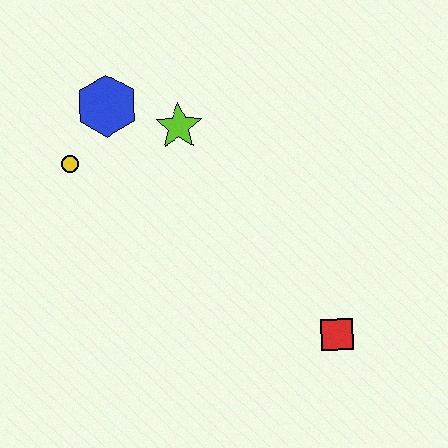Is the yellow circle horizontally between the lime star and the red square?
No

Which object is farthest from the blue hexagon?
The red square is farthest from the blue hexagon.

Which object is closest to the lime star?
The blue hexagon is closest to the lime star.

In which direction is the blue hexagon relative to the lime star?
The blue hexagon is to the left of the lime star.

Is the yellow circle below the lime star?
Yes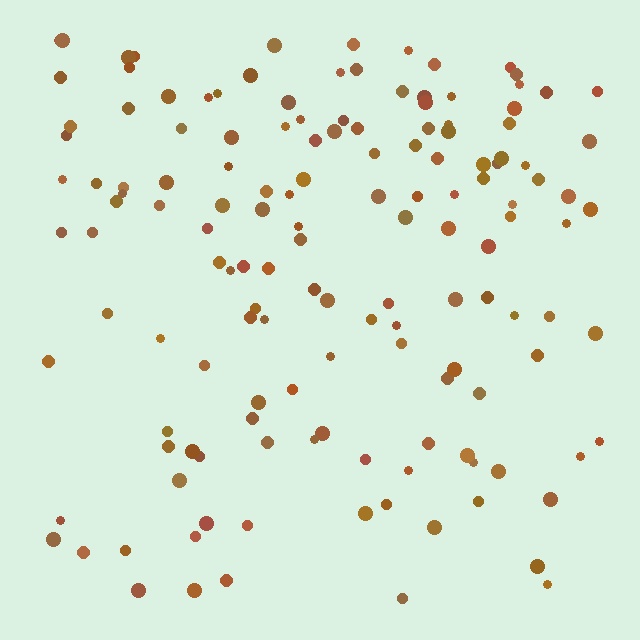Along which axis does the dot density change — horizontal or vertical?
Vertical.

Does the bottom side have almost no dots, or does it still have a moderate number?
Still a moderate number, just noticeably fewer than the top.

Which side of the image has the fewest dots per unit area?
The bottom.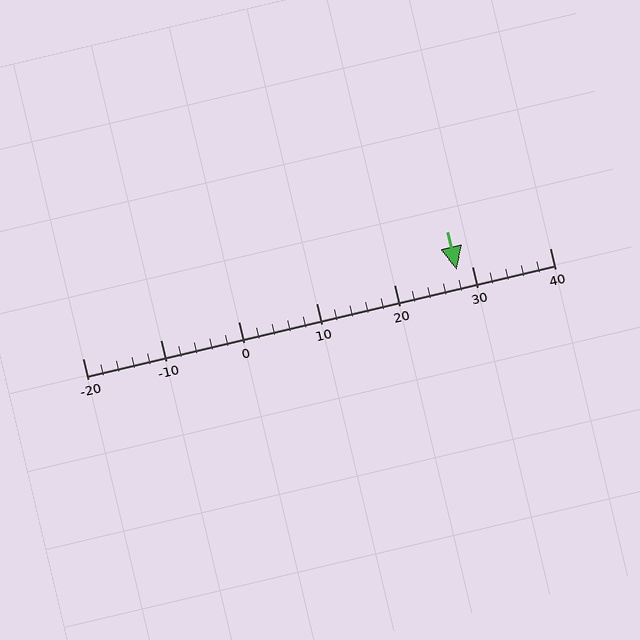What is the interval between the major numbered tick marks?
The major tick marks are spaced 10 units apart.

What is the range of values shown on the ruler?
The ruler shows values from -20 to 40.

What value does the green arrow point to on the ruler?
The green arrow points to approximately 28.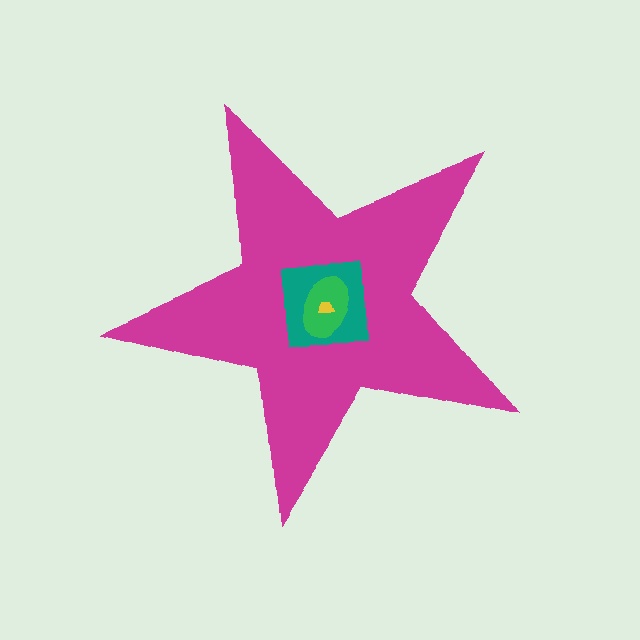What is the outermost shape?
The magenta star.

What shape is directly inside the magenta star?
The teal square.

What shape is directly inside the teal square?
The green ellipse.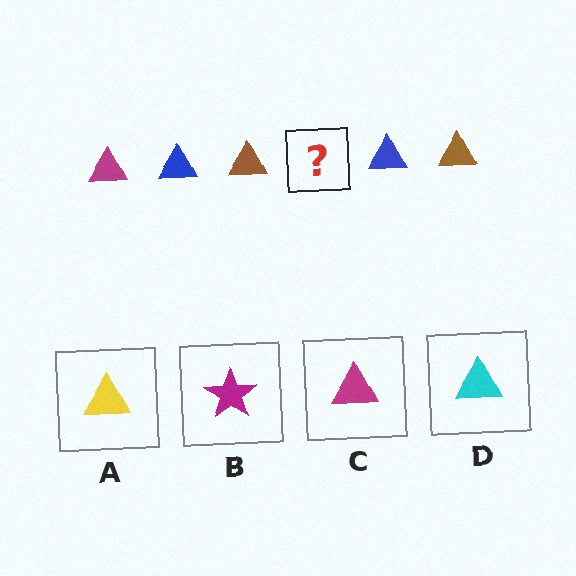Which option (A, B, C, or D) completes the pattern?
C.